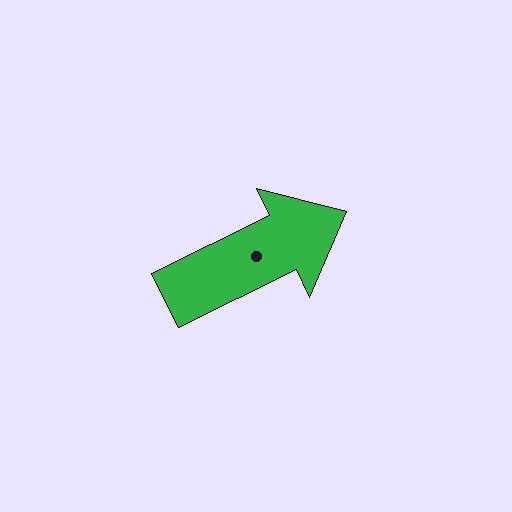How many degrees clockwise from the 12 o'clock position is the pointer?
Approximately 64 degrees.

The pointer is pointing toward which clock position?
Roughly 2 o'clock.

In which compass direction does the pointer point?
Northeast.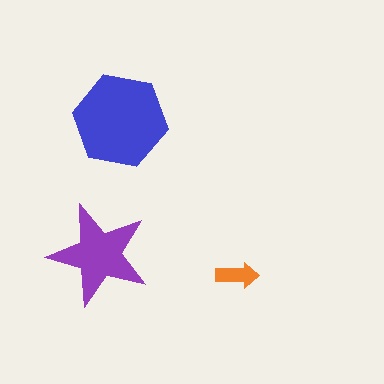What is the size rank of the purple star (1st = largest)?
2nd.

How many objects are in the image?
There are 3 objects in the image.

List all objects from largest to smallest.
The blue hexagon, the purple star, the orange arrow.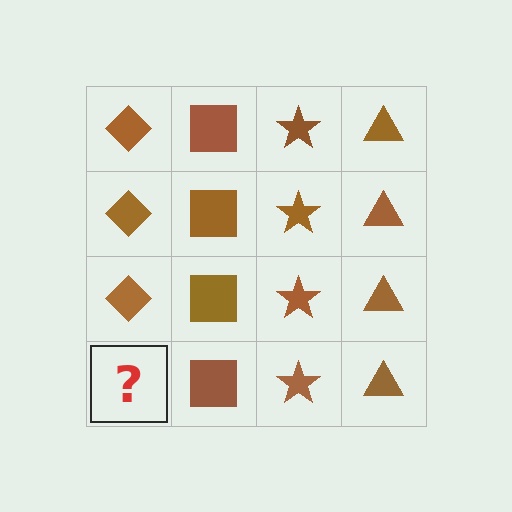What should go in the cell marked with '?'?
The missing cell should contain a brown diamond.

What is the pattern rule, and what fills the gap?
The rule is that each column has a consistent shape. The gap should be filled with a brown diamond.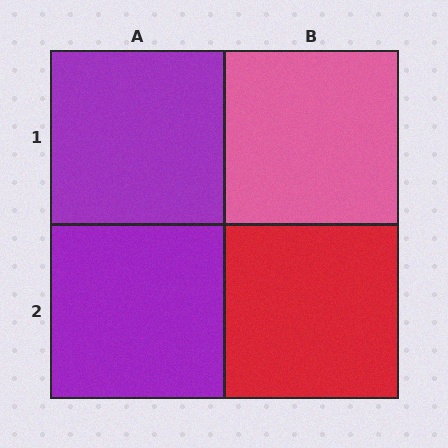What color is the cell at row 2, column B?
Red.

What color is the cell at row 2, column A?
Purple.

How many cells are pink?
1 cell is pink.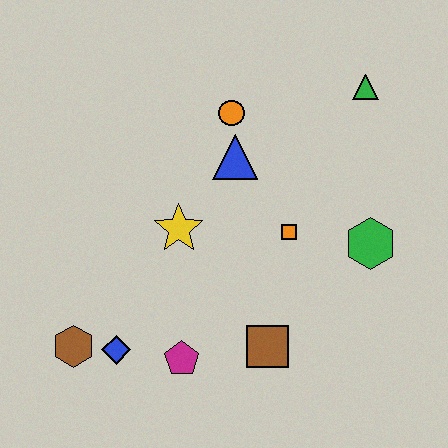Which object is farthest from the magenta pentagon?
The green triangle is farthest from the magenta pentagon.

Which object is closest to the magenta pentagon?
The blue diamond is closest to the magenta pentagon.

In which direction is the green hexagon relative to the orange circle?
The green hexagon is to the right of the orange circle.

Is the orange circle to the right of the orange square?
No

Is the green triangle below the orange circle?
No